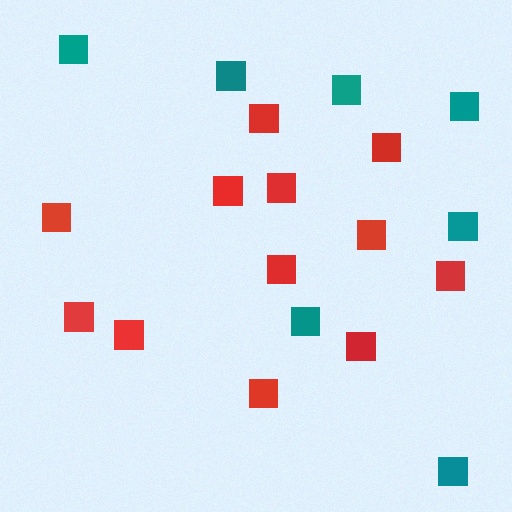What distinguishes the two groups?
There are 2 groups: one group of red squares (12) and one group of teal squares (7).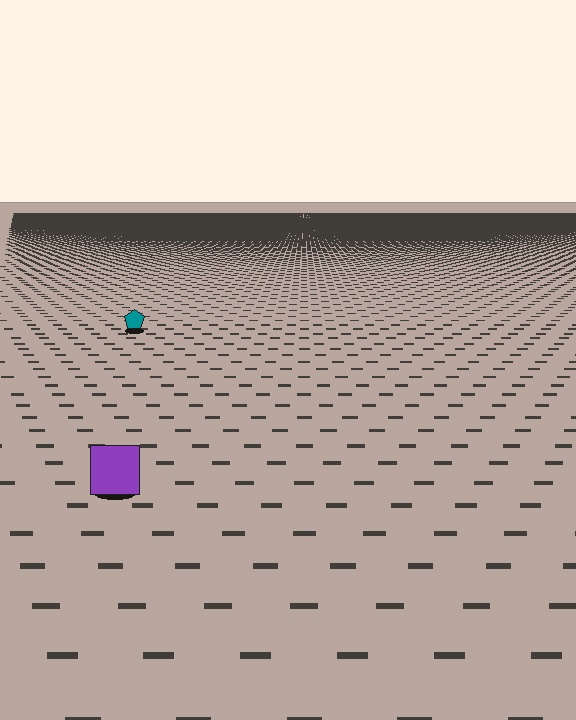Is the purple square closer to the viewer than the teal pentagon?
Yes. The purple square is closer — you can tell from the texture gradient: the ground texture is coarser near it.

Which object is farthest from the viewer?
The teal pentagon is farthest from the viewer. It appears smaller and the ground texture around it is denser.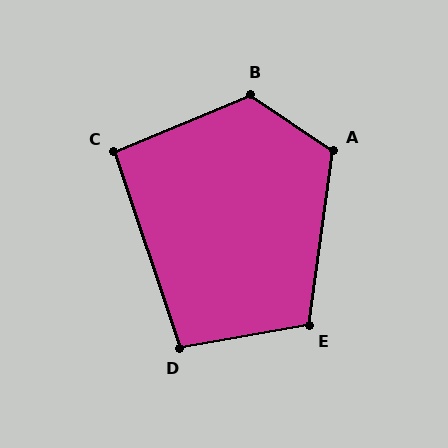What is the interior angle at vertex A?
Approximately 116 degrees (obtuse).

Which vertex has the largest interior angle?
B, at approximately 124 degrees.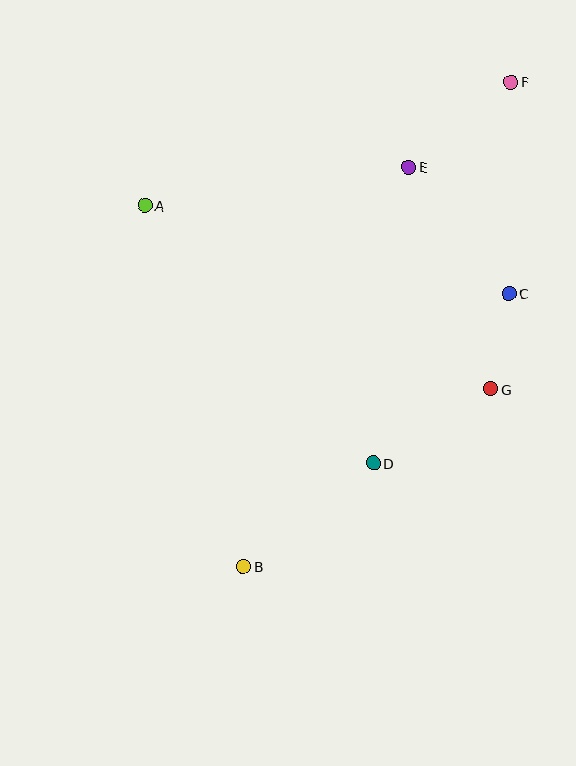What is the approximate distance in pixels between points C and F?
The distance between C and F is approximately 211 pixels.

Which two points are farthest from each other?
Points B and F are farthest from each other.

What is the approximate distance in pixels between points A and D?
The distance between A and D is approximately 345 pixels.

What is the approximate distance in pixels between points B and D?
The distance between B and D is approximately 166 pixels.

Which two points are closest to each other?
Points C and G are closest to each other.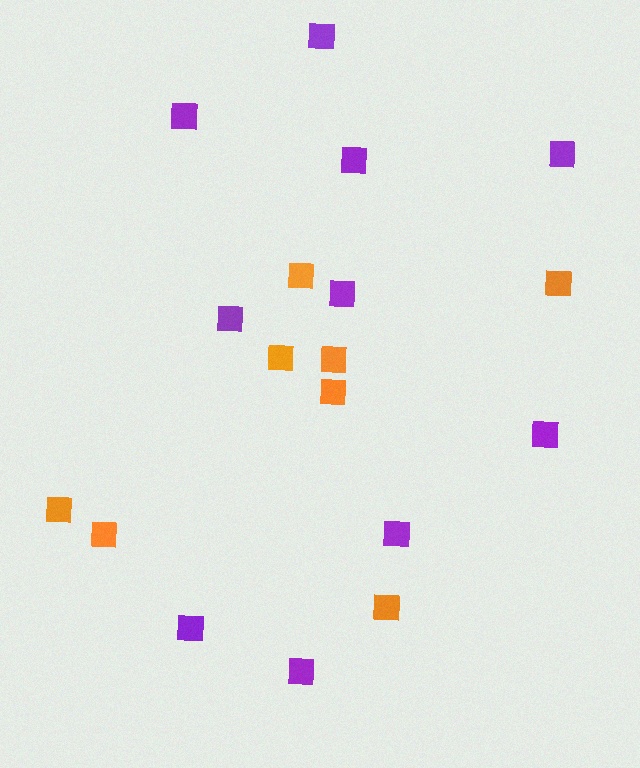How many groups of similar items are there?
There are 2 groups: one group of orange squares (8) and one group of purple squares (10).